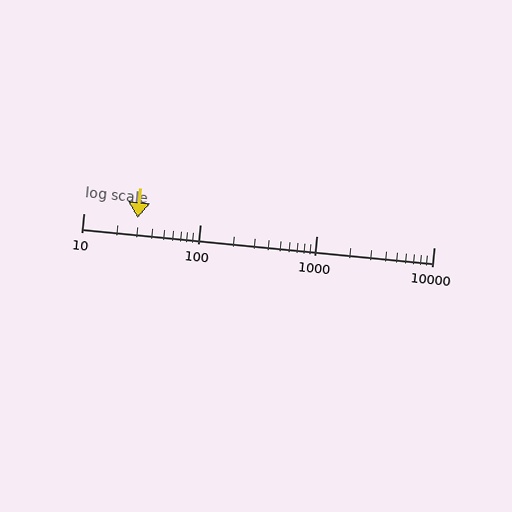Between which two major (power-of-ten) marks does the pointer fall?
The pointer is between 10 and 100.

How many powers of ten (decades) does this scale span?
The scale spans 3 decades, from 10 to 10000.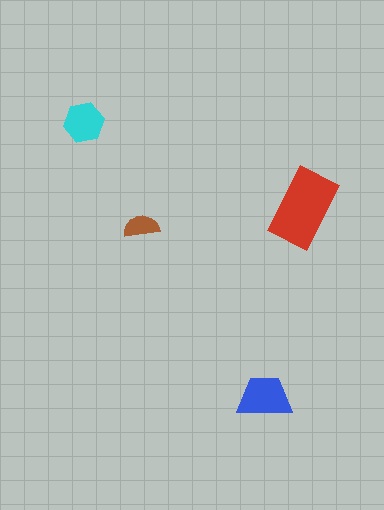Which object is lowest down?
The blue trapezoid is bottommost.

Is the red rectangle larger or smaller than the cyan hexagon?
Larger.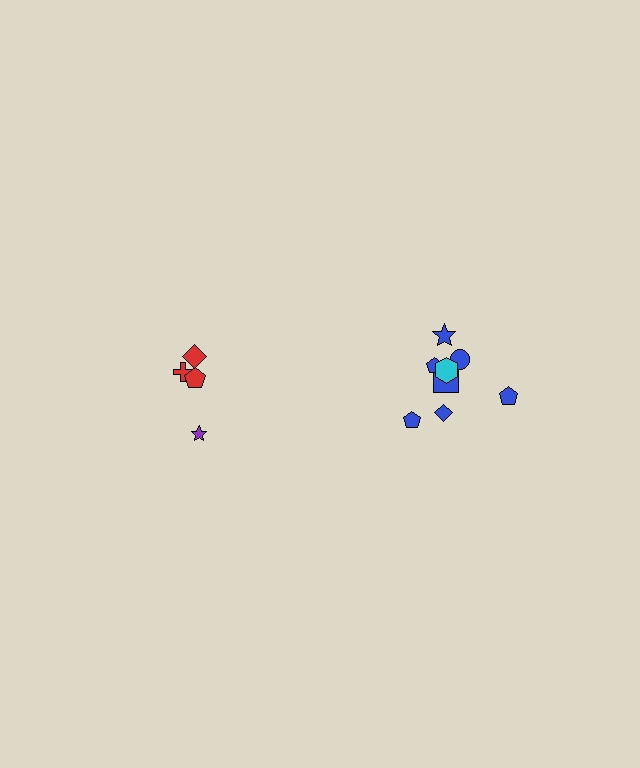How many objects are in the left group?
There are 4 objects.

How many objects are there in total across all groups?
There are 12 objects.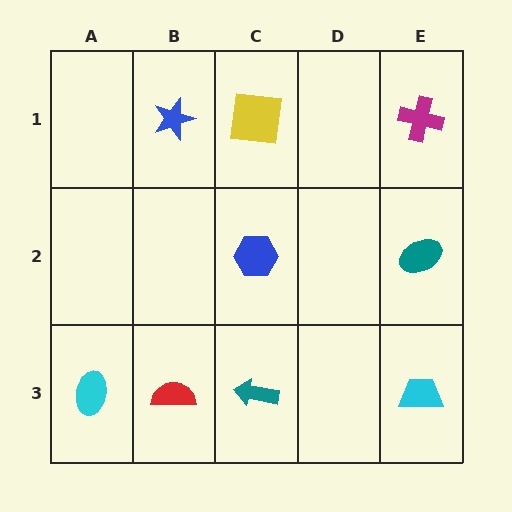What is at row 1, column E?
A magenta cross.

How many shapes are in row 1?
3 shapes.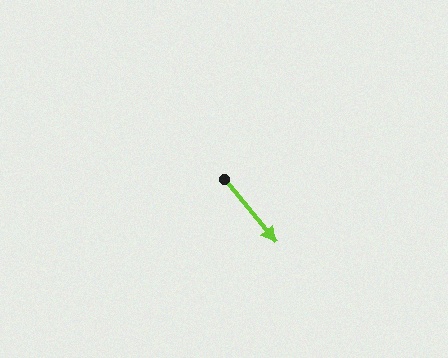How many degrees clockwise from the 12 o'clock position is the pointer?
Approximately 140 degrees.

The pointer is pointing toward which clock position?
Roughly 5 o'clock.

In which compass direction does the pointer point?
Southeast.